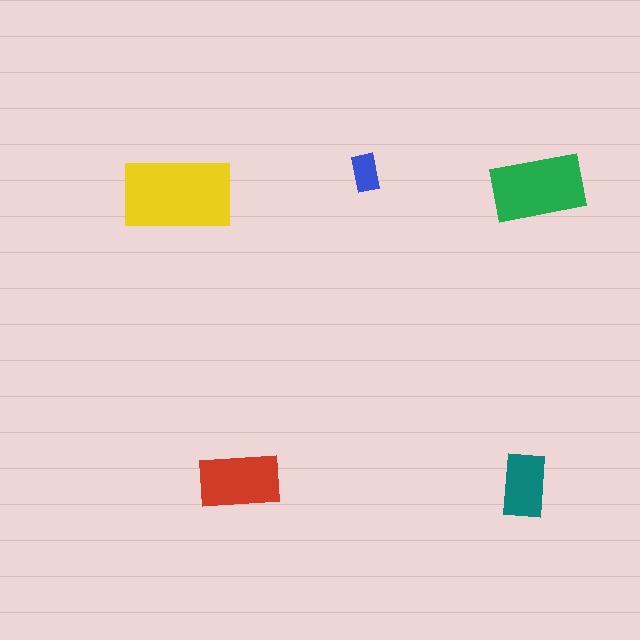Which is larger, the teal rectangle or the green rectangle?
The green one.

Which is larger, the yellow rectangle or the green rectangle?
The yellow one.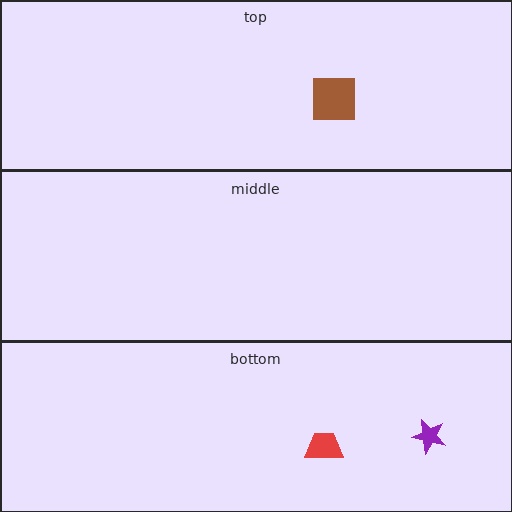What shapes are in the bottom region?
The purple star, the red trapezoid.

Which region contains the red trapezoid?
The bottom region.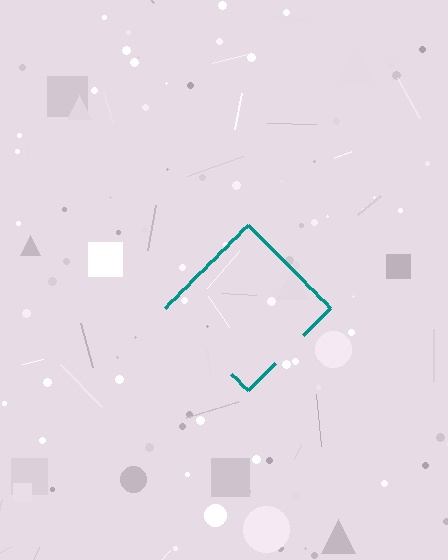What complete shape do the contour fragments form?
The contour fragments form a diamond.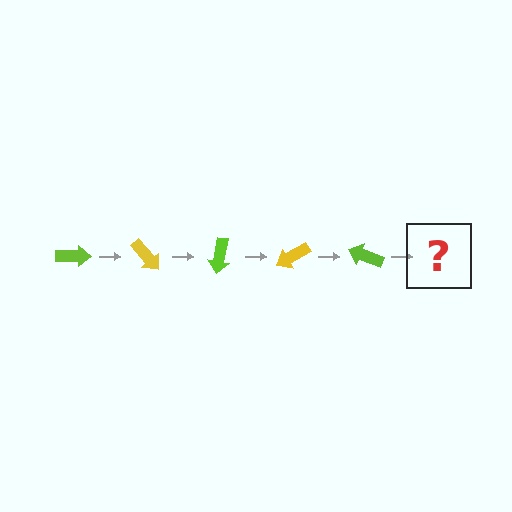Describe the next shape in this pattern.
It should be a yellow arrow, rotated 250 degrees from the start.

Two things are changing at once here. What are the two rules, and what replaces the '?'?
The two rules are that it rotates 50 degrees each step and the color cycles through lime and yellow. The '?' should be a yellow arrow, rotated 250 degrees from the start.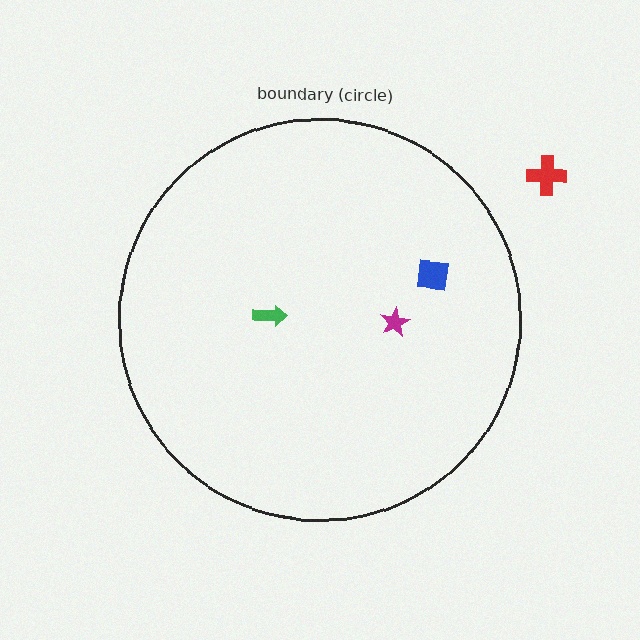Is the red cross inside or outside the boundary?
Outside.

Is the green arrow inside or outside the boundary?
Inside.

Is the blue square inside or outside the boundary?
Inside.